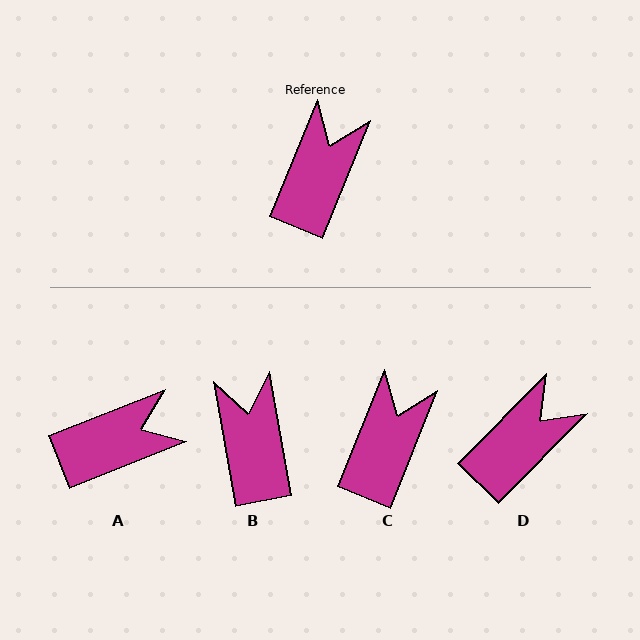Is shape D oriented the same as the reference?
No, it is off by about 22 degrees.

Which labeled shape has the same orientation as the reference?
C.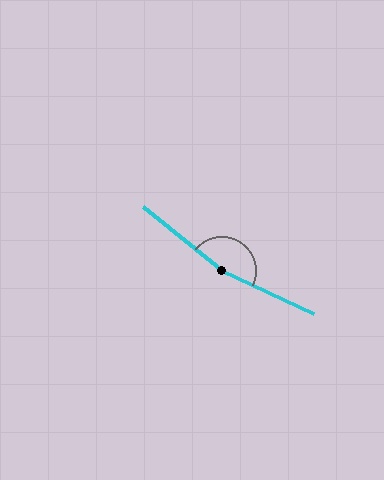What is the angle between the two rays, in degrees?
Approximately 166 degrees.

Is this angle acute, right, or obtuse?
It is obtuse.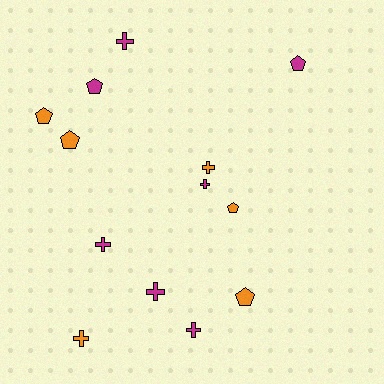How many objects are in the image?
There are 13 objects.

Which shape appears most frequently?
Cross, with 7 objects.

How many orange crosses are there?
There are 2 orange crosses.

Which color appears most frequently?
Magenta, with 7 objects.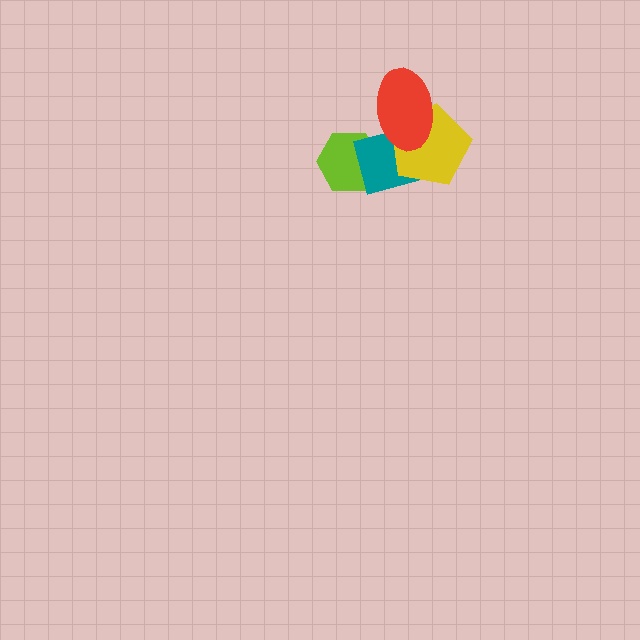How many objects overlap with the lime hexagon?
1 object overlaps with the lime hexagon.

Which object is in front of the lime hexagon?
The teal rectangle is in front of the lime hexagon.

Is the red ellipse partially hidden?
No, no other shape covers it.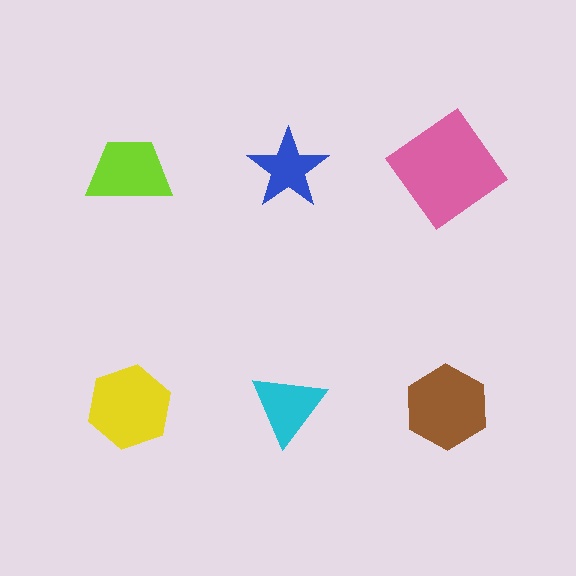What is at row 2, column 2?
A cyan triangle.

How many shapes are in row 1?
3 shapes.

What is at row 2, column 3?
A brown hexagon.